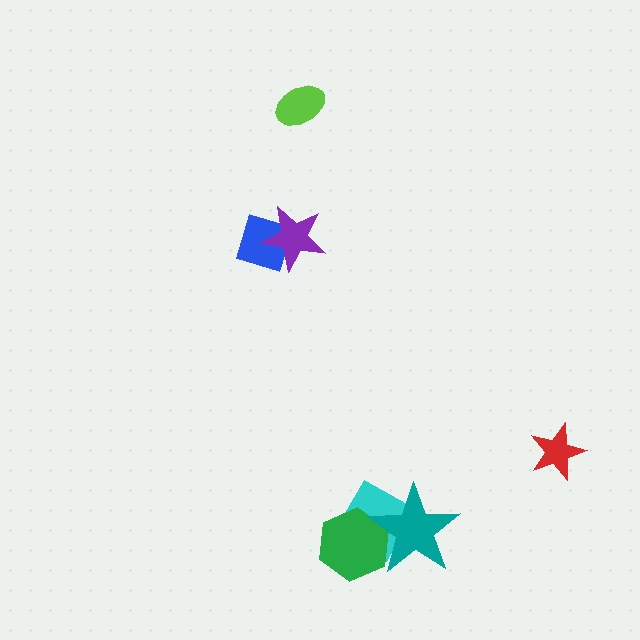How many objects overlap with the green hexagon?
2 objects overlap with the green hexagon.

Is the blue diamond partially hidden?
Yes, it is partially covered by another shape.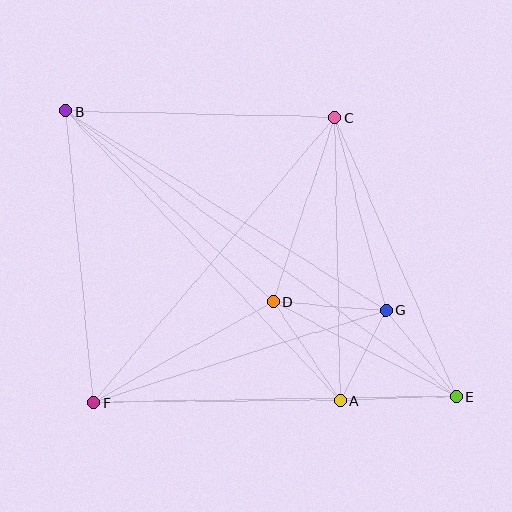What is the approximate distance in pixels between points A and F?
The distance between A and F is approximately 246 pixels.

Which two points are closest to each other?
Points A and G are closest to each other.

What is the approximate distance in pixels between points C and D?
The distance between C and D is approximately 195 pixels.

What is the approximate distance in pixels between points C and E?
The distance between C and E is approximately 304 pixels.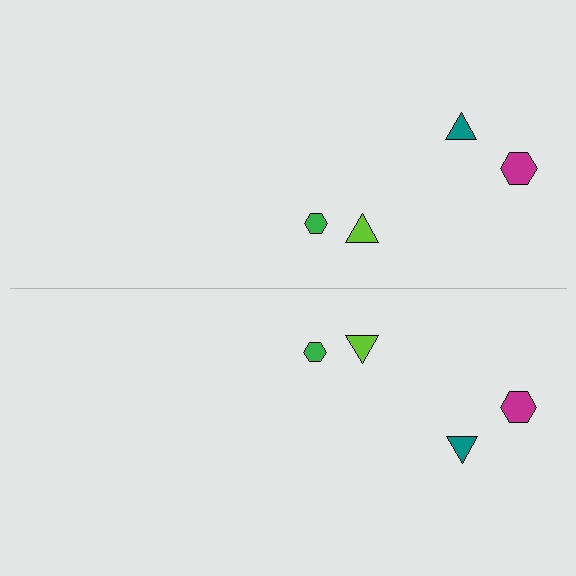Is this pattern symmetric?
Yes, this pattern has bilateral (reflection) symmetry.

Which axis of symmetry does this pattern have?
The pattern has a horizontal axis of symmetry running through the center of the image.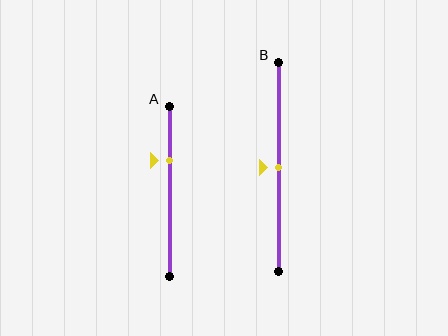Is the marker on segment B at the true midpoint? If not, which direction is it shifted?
Yes, the marker on segment B is at the true midpoint.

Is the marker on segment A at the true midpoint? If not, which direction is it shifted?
No, the marker on segment A is shifted upward by about 18% of the segment length.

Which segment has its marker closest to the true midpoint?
Segment B has its marker closest to the true midpoint.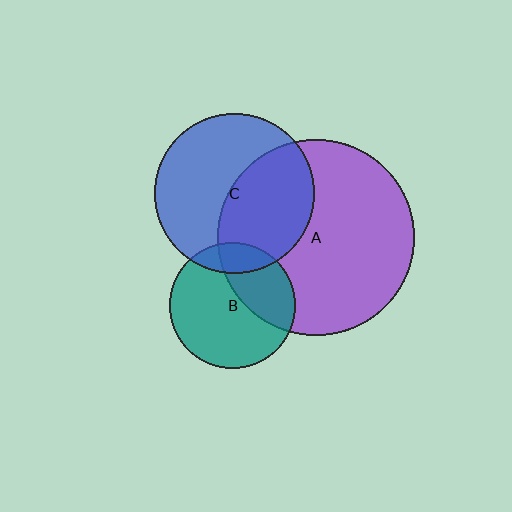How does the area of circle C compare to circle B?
Approximately 1.6 times.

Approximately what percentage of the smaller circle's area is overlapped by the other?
Approximately 45%.